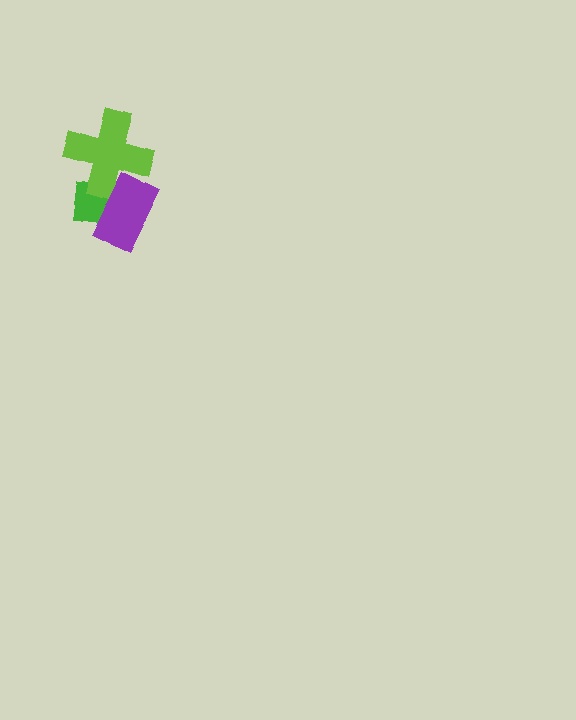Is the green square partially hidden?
Yes, it is partially covered by another shape.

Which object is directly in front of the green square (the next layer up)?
The lime cross is directly in front of the green square.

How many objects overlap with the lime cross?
2 objects overlap with the lime cross.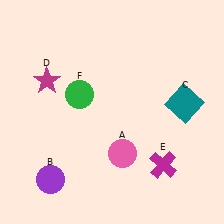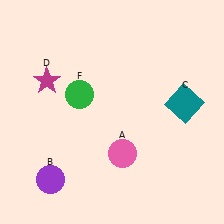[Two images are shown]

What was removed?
The magenta cross (E) was removed in Image 2.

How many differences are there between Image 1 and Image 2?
There is 1 difference between the two images.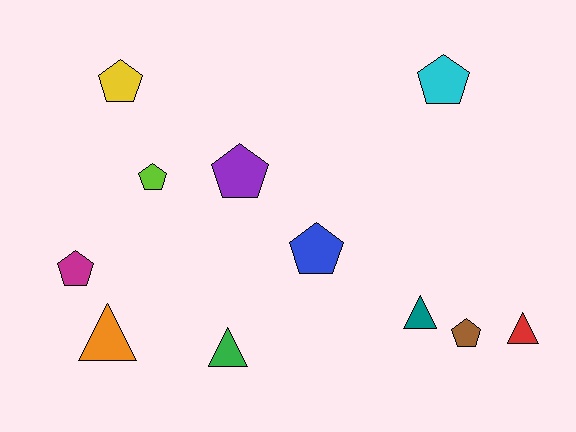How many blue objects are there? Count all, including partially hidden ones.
There is 1 blue object.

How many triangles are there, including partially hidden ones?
There are 4 triangles.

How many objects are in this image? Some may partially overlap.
There are 11 objects.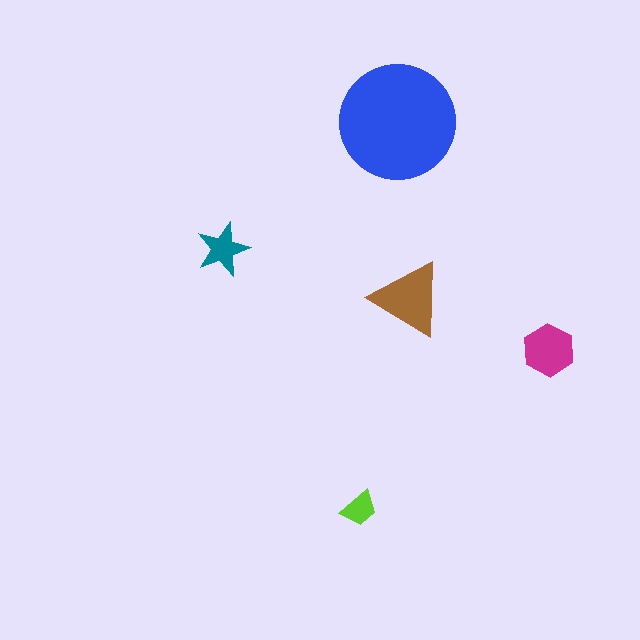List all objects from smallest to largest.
The lime trapezoid, the teal star, the magenta hexagon, the brown triangle, the blue circle.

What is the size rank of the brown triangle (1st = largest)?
2nd.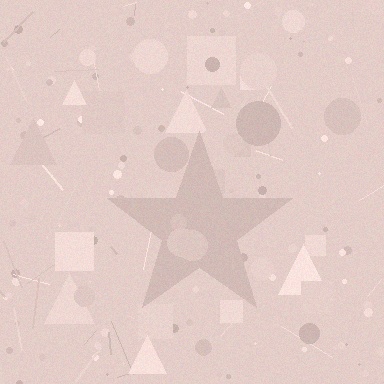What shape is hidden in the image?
A star is hidden in the image.